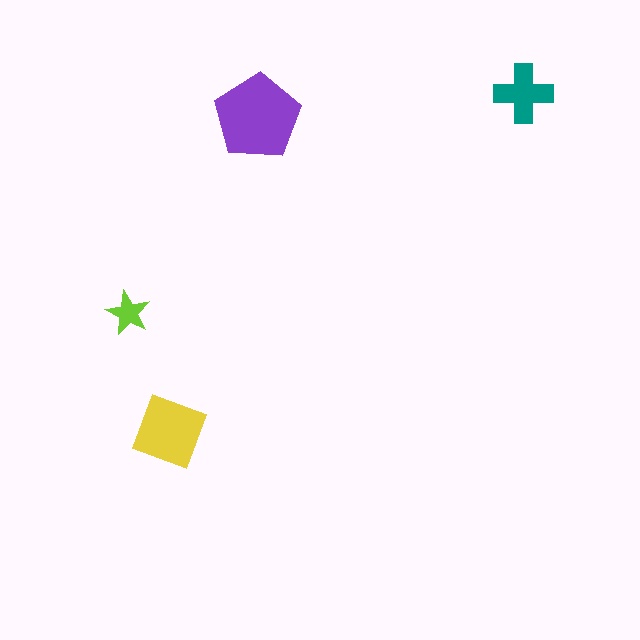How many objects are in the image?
There are 4 objects in the image.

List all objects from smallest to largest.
The lime star, the teal cross, the yellow square, the purple pentagon.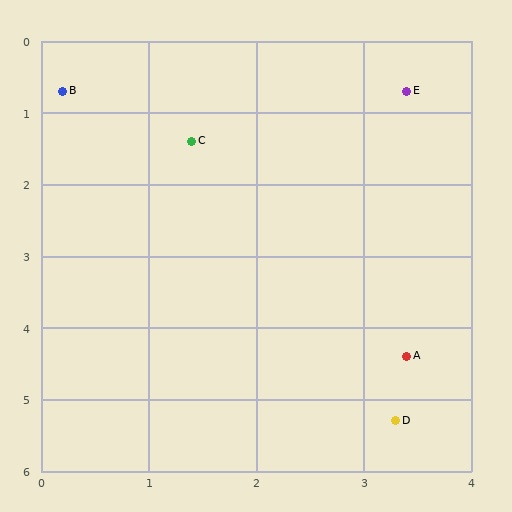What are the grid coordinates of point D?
Point D is at approximately (3.3, 5.3).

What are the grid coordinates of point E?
Point E is at approximately (3.4, 0.7).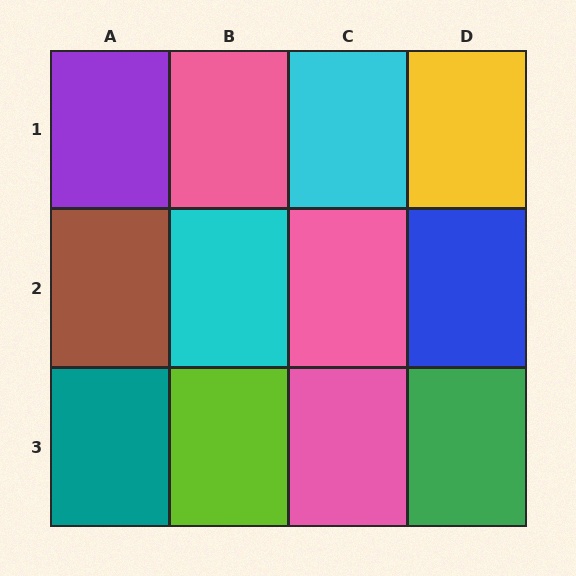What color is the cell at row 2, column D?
Blue.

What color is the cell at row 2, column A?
Brown.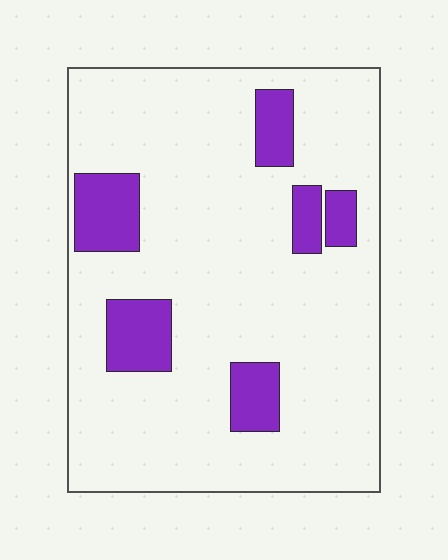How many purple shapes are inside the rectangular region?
6.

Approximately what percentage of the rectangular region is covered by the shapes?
Approximately 15%.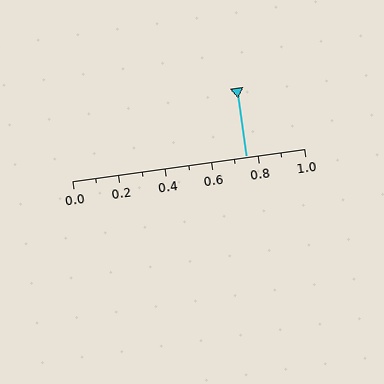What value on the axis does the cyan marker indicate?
The marker indicates approximately 0.75.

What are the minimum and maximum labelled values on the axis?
The axis runs from 0.0 to 1.0.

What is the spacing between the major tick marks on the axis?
The major ticks are spaced 0.2 apart.